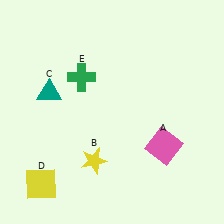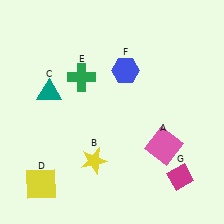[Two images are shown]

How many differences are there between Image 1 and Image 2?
There are 2 differences between the two images.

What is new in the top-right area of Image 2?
A blue hexagon (F) was added in the top-right area of Image 2.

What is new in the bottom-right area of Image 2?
A magenta diamond (G) was added in the bottom-right area of Image 2.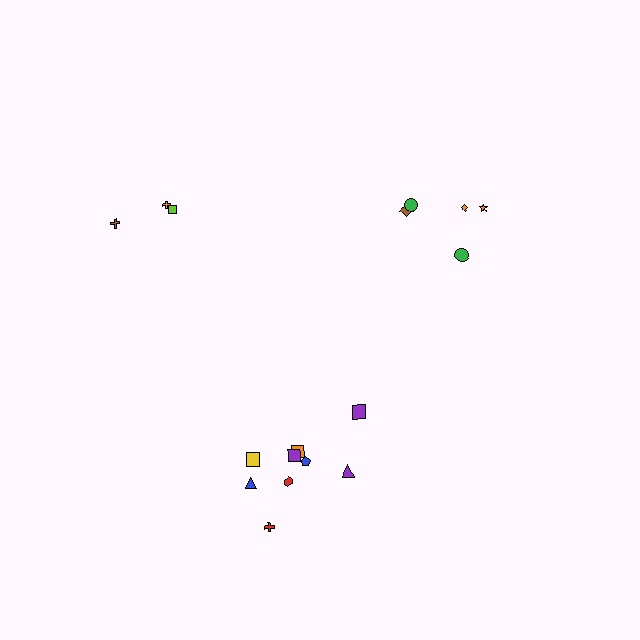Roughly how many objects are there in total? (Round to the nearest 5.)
Roughly 20 objects in total.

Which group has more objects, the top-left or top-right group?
The top-right group.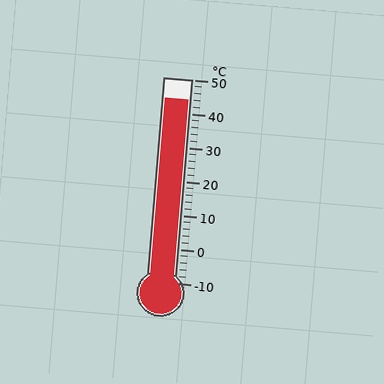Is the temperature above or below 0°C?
The temperature is above 0°C.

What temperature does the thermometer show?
The thermometer shows approximately 44°C.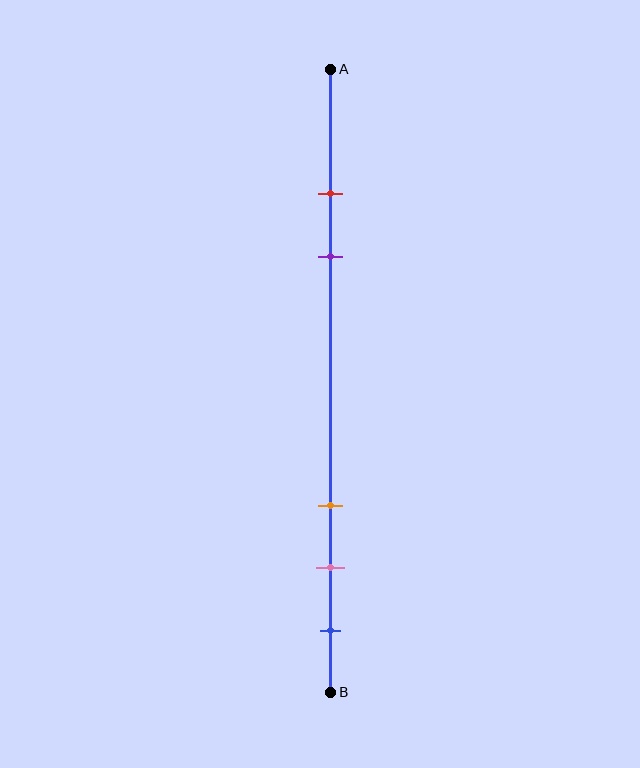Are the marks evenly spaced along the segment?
No, the marks are not evenly spaced.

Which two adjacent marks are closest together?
The red and purple marks are the closest adjacent pair.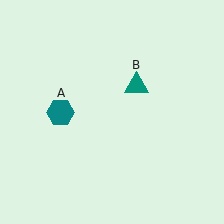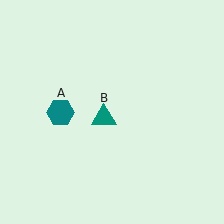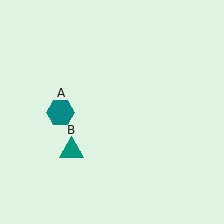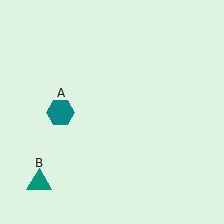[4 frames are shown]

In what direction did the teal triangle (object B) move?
The teal triangle (object B) moved down and to the left.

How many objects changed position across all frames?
1 object changed position: teal triangle (object B).